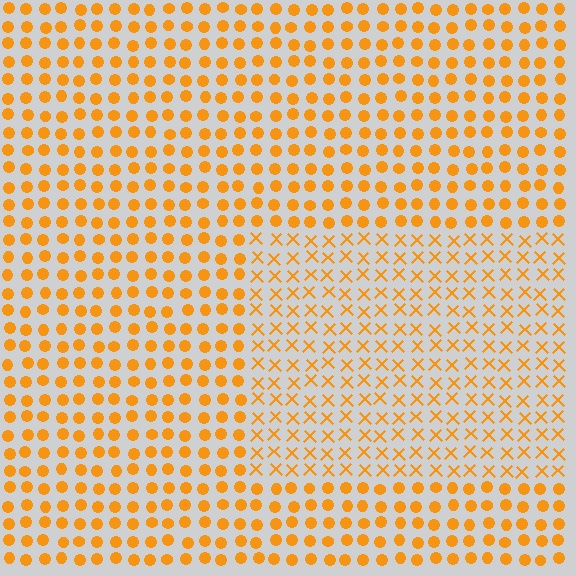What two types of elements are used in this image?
The image uses X marks inside the rectangle region and circles outside it.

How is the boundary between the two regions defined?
The boundary is defined by a change in element shape: X marks inside vs. circles outside. All elements share the same color and spacing.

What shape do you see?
I see a rectangle.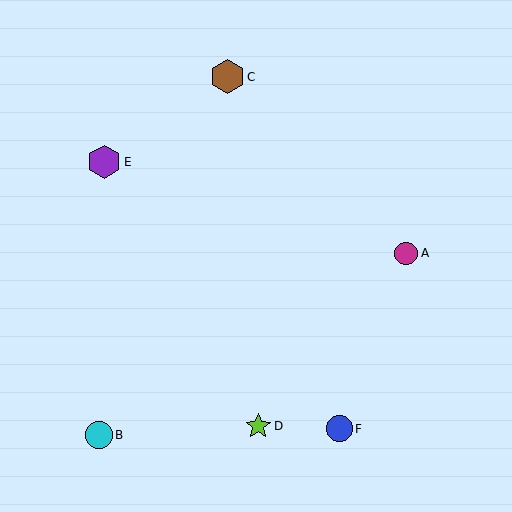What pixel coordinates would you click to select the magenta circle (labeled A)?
Click at (406, 254) to select the magenta circle A.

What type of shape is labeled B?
Shape B is a cyan circle.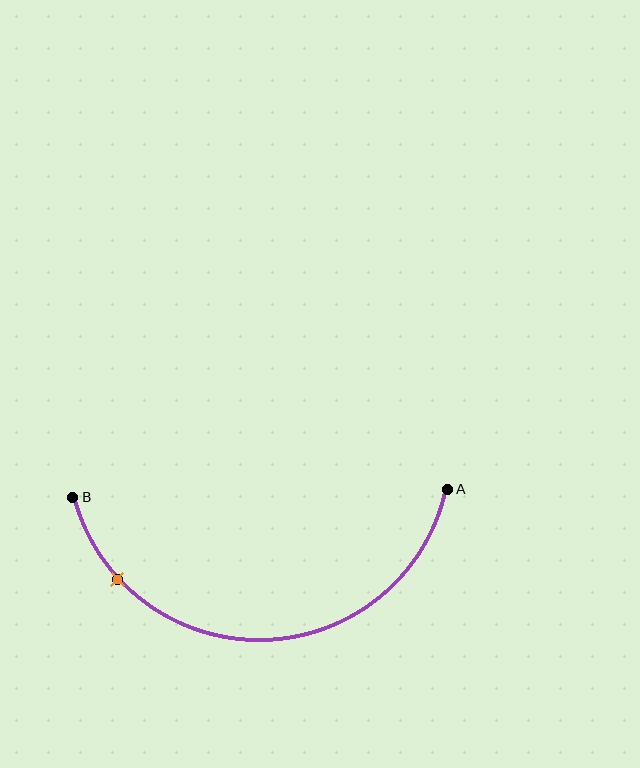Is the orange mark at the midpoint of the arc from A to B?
No. The orange mark lies on the arc but is closer to endpoint B. The arc midpoint would be at the point on the curve equidistant along the arc from both A and B.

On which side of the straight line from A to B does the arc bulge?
The arc bulges below the straight line connecting A and B.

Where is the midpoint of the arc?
The arc midpoint is the point on the curve farthest from the straight line joining A and B. It sits below that line.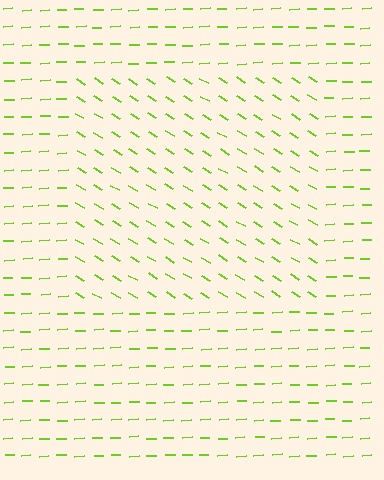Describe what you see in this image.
The image is filled with small lime line segments. A rectangle region in the image has lines oriented differently from the surrounding lines, creating a visible texture boundary.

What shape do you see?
I see a rectangle.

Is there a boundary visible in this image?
Yes, there is a texture boundary formed by a change in line orientation.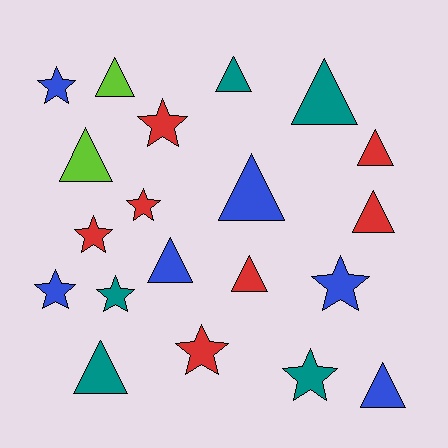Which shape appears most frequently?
Triangle, with 11 objects.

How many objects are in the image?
There are 20 objects.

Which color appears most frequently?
Red, with 7 objects.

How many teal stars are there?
There are 2 teal stars.